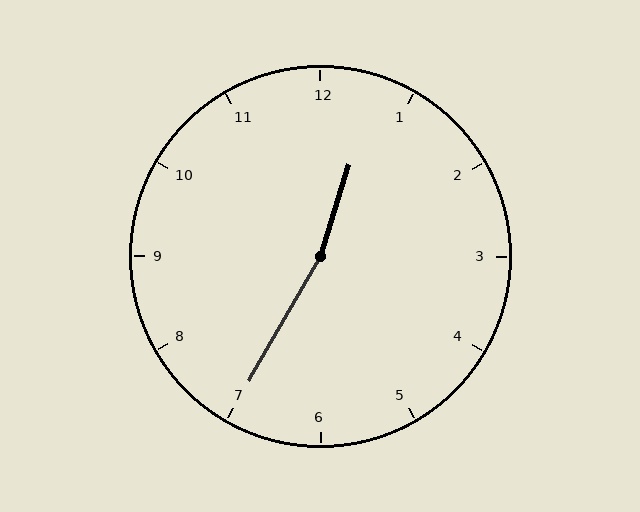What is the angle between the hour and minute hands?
Approximately 168 degrees.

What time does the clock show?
12:35.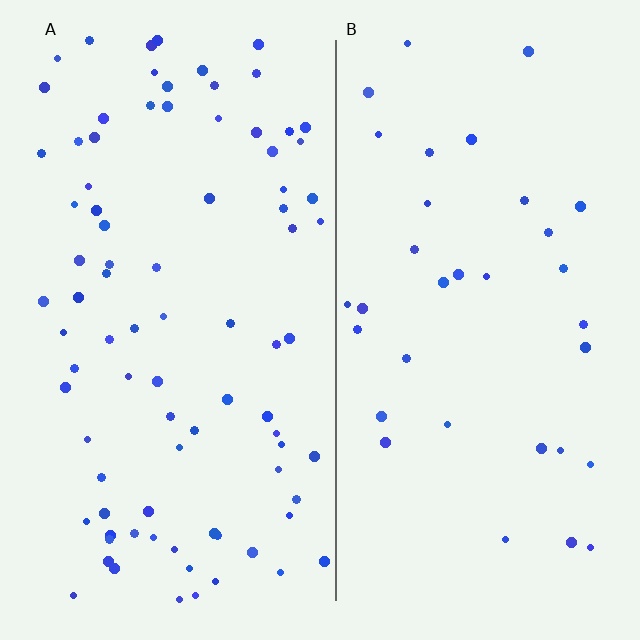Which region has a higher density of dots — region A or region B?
A (the left).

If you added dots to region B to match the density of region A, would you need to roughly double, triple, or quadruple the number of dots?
Approximately double.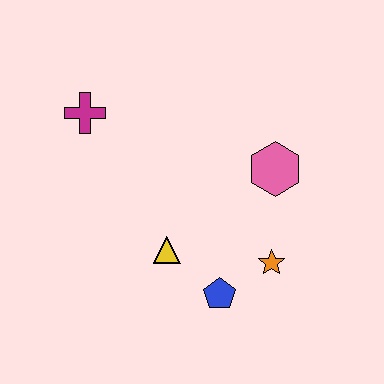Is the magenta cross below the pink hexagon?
No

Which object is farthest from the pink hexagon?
The magenta cross is farthest from the pink hexagon.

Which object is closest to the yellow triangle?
The blue pentagon is closest to the yellow triangle.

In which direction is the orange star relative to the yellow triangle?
The orange star is to the right of the yellow triangle.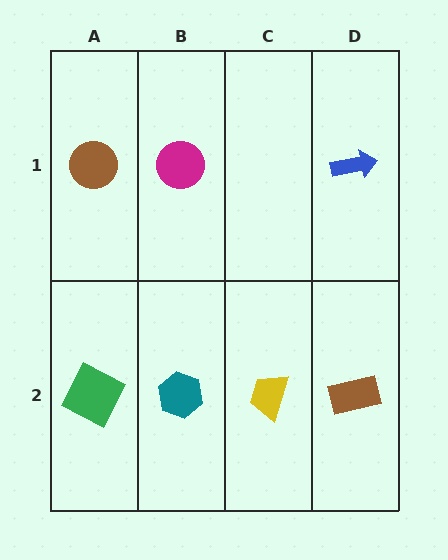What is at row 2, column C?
A yellow trapezoid.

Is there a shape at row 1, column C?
No, that cell is empty.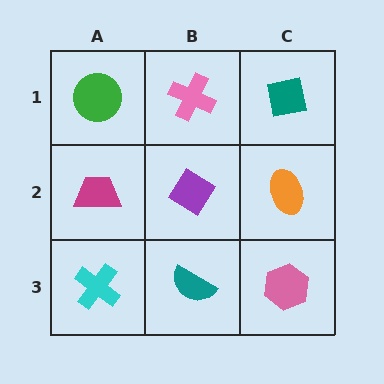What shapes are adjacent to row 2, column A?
A green circle (row 1, column A), a cyan cross (row 3, column A), a purple diamond (row 2, column B).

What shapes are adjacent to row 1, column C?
An orange ellipse (row 2, column C), a pink cross (row 1, column B).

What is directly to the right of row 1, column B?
A teal square.